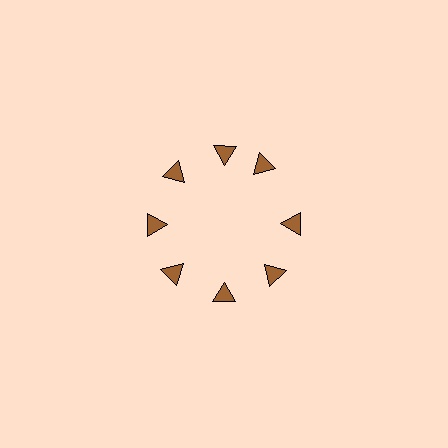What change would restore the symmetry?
The symmetry would be restored by rotating it back into even spacing with its neighbors so that all 8 triangles sit at equal angles and equal distance from the center.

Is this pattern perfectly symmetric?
No. The 8 brown triangles are arranged in a ring, but one element near the 2 o'clock position is rotated out of alignment along the ring, breaking the 8-fold rotational symmetry.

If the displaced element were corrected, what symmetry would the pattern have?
It would have 8-fold rotational symmetry — the pattern would map onto itself every 45 degrees.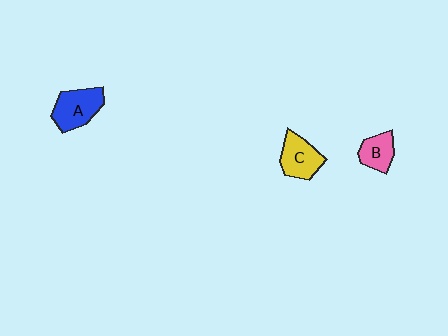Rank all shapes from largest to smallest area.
From largest to smallest: A (blue), C (yellow), B (pink).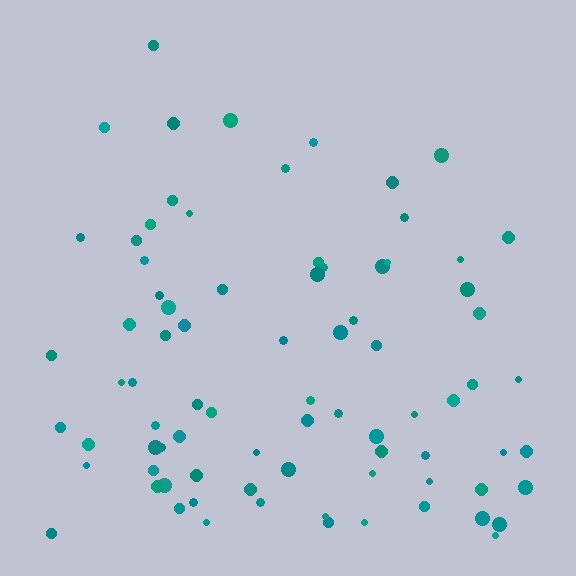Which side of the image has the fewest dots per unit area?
The top.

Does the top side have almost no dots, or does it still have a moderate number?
Still a moderate number, just noticeably fewer than the bottom.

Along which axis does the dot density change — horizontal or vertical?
Vertical.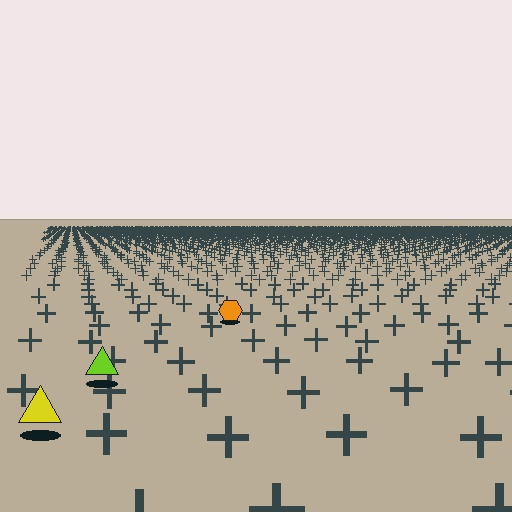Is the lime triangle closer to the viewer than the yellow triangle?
No. The yellow triangle is closer — you can tell from the texture gradient: the ground texture is coarser near it.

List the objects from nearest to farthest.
From nearest to farthest: the yellow triangle, the lime triangle, the orange hexagon.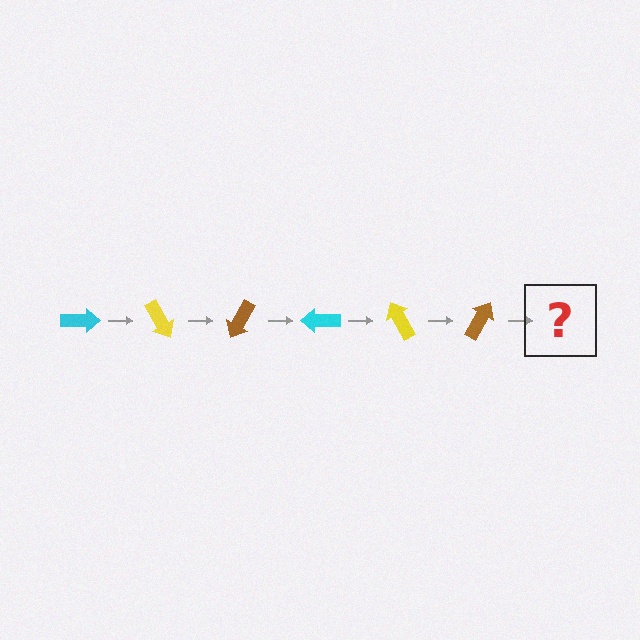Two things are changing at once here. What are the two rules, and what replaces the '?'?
The two rules are that it rotates 60 degrees each step and the color cycles through cyan, yellow, and brown. The '?' should be a cyan arrow, rotated 360 degrees from the start.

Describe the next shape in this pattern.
It should be a cyan arrow, rotated 360 degrees from the start.